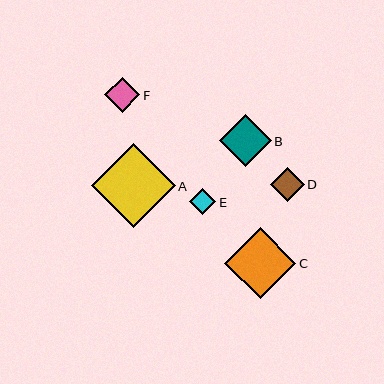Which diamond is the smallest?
Diamond E is the smallest with a size of approximately 26 pixels.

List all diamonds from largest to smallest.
From largest to smallest: A, C, B, F, D, E.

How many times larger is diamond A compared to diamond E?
Diamond A is approximately 3.2 times the size of diamond E.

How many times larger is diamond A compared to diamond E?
Diamond A is approximately 3.2 times the size of diamond E.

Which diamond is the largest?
Diamond A is the largest with a size of approximately 83 pixels.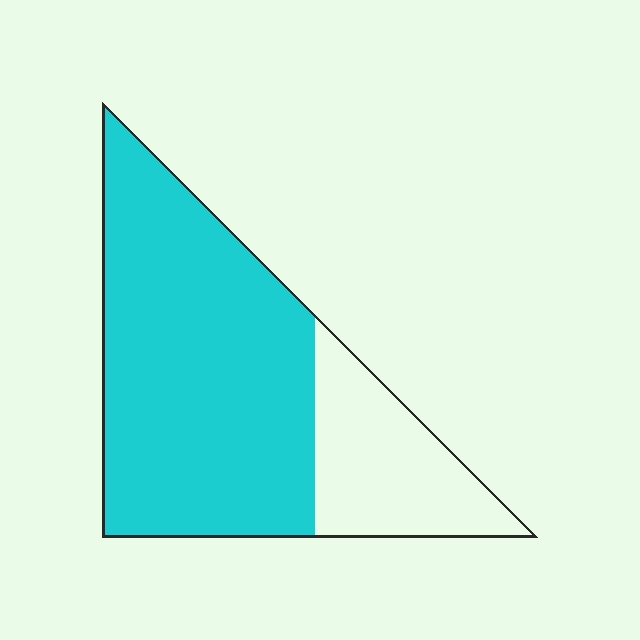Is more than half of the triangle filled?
Yes.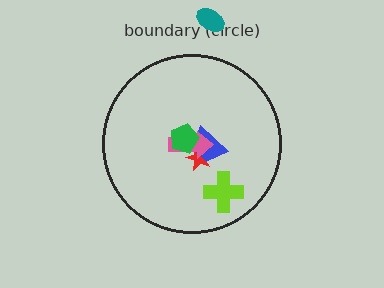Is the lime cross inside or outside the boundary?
Inside.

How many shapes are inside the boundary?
5 inside, 1 outside.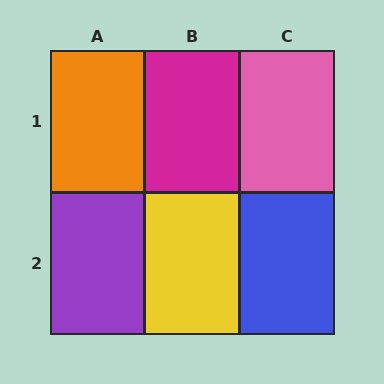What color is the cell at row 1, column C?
Pink.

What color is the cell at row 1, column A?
Orange.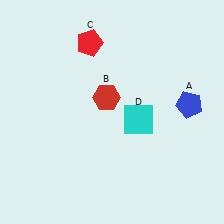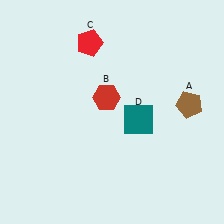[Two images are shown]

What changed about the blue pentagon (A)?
In Image 1, A is blue. In Image 2, it changed to brown.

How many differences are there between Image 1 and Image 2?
There are 2 differences between the two images.